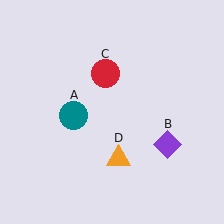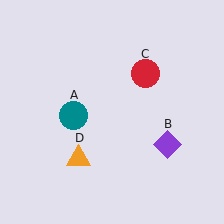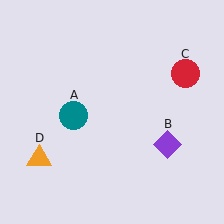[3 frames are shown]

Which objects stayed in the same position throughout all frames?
Teal circle (object A) and purple diamond (object B) remained stationary.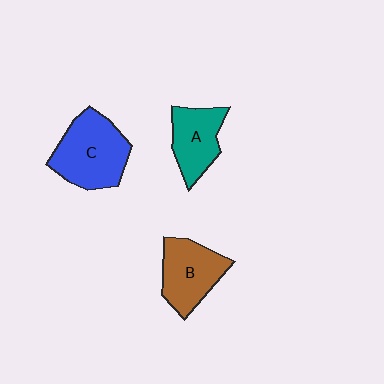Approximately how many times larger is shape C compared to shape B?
Approximately 1.3 times.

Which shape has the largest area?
Shape C (blue).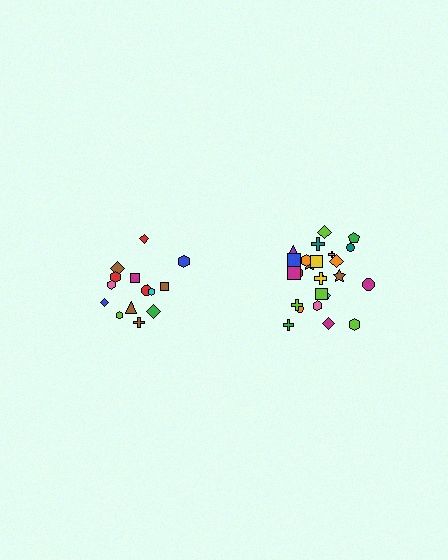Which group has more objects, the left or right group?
The right group.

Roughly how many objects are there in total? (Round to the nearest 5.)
Roughly 40 objects in total.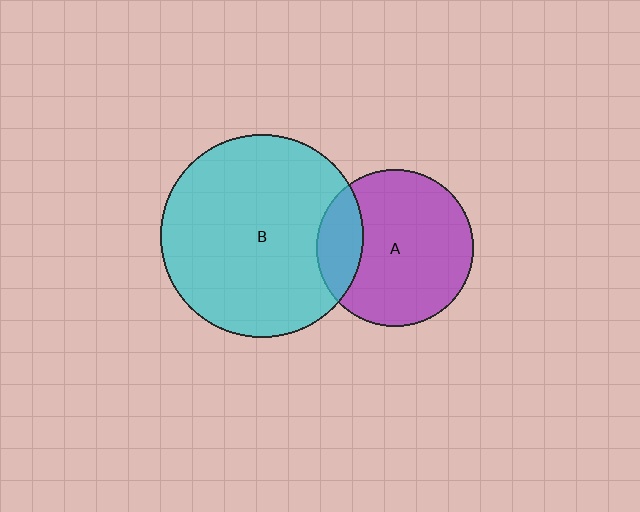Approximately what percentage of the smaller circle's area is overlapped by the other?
Approximately 20%.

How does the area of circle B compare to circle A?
Approximately 1.7 times.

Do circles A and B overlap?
Yes.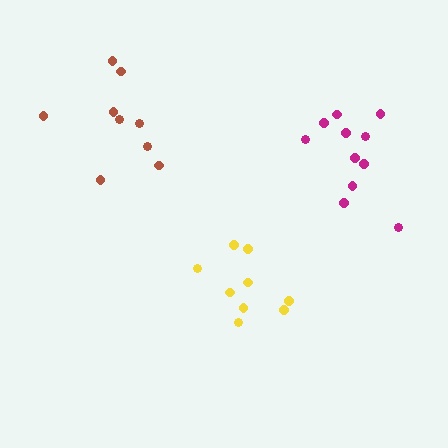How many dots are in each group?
Group 1: 9 dots, Group 2: 9 dots, Group 3: 11 dots (29 total).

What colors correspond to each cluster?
The clusters are colored: brown, yellow, magenta.